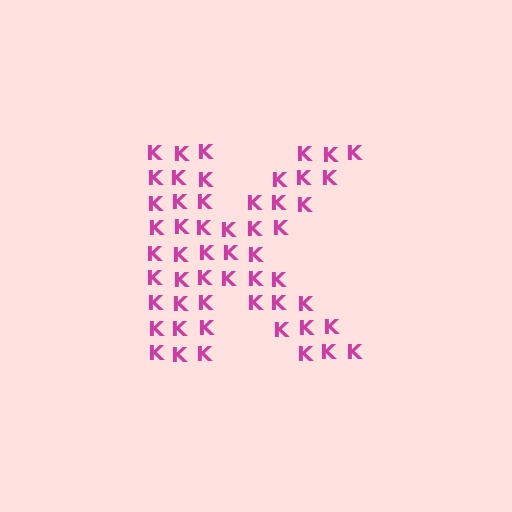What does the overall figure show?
The overall figure shows the letter K.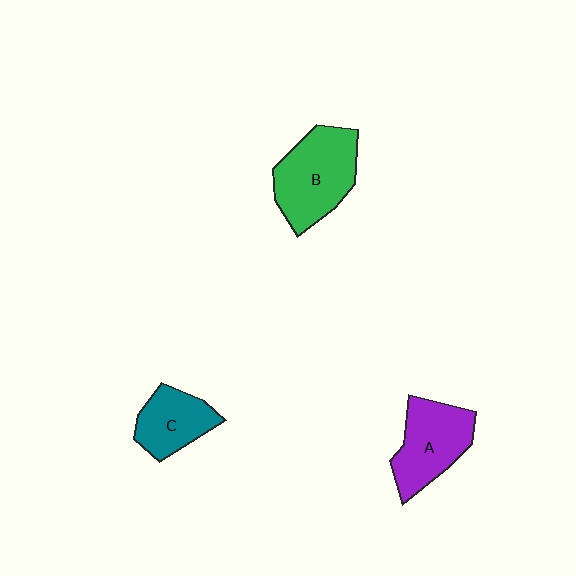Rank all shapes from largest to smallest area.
From largest to smallest: B (green), A (purple), C (teal).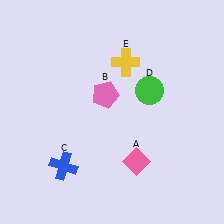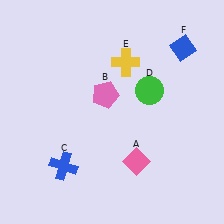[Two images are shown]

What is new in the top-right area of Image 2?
A blue diamond (F) was added in the top-right area of Image 2.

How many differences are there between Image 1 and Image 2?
There is 1 difference between the two images.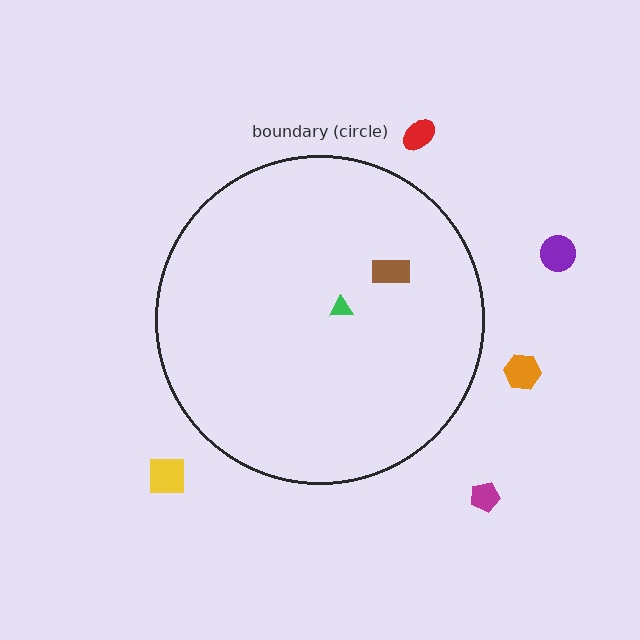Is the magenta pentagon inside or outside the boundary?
Outside.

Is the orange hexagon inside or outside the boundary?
Outside.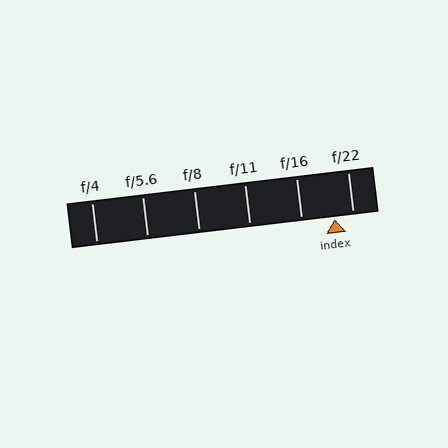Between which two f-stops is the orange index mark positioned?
The index mark is between f/16 and f/22.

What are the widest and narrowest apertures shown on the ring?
The widest aperture shown is f/4 and the narrowest is f/22.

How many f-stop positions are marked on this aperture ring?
There are 6 f-stop positions marked.